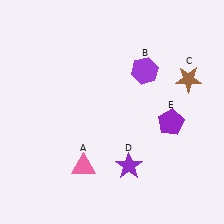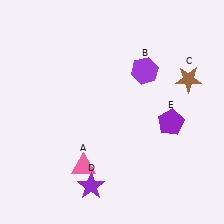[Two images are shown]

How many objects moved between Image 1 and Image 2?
1 object moved between the two images.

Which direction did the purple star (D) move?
The purple star (D) moved left.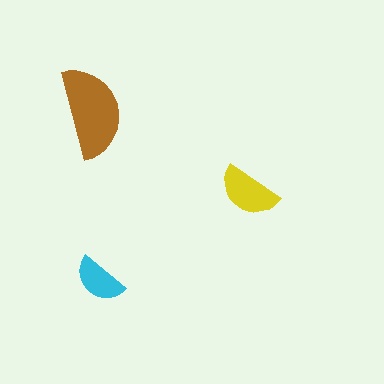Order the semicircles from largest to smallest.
the brown one, the yellow one, the cyan one.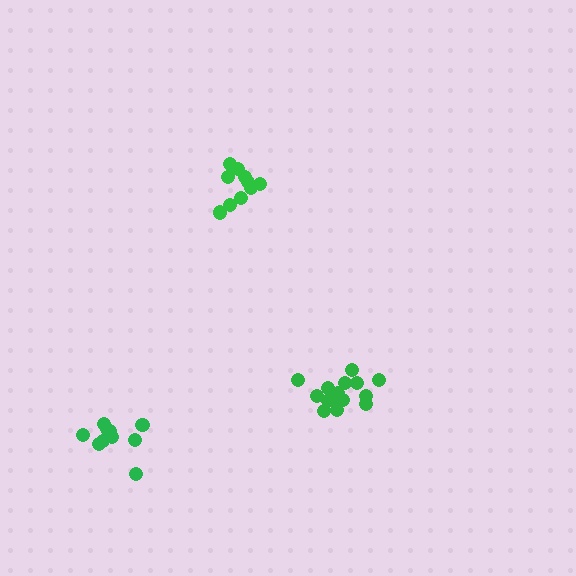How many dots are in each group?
Group 1: 10 dots, Group 2: 16 dots, Group 3: 10 dots (36 total).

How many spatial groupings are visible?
There are 3 spatial groupings.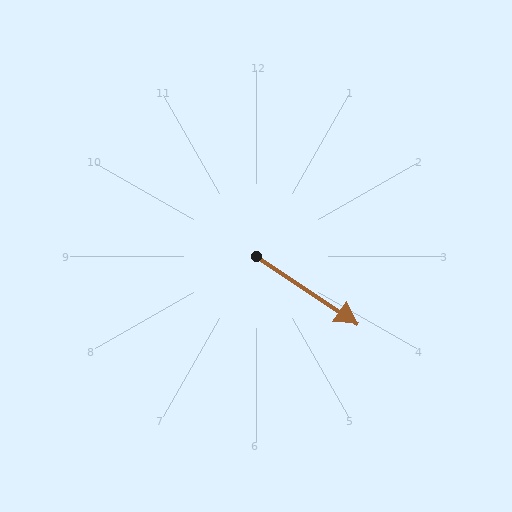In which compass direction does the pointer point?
Southeast.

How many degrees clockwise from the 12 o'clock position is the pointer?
Approximately 124 degrees.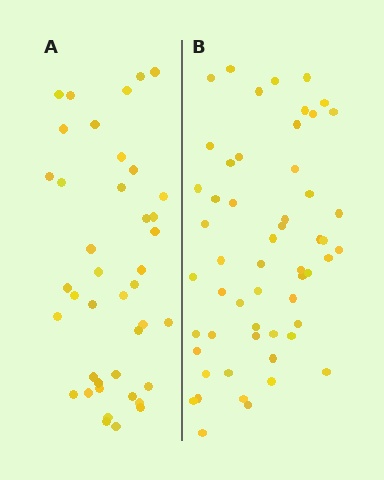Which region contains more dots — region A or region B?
Region B (the right region) has more dots.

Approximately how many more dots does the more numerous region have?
Region B has approximately 15 more dots than region A.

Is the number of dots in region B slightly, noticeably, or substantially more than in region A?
Region B has noticeably more, but not dramatically so. The ratio is roughly 1.3 to 1.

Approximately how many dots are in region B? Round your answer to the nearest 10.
About 60 dots. (The exact count is 55, which rounds to 60.)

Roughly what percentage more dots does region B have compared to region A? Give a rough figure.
About 35% more.